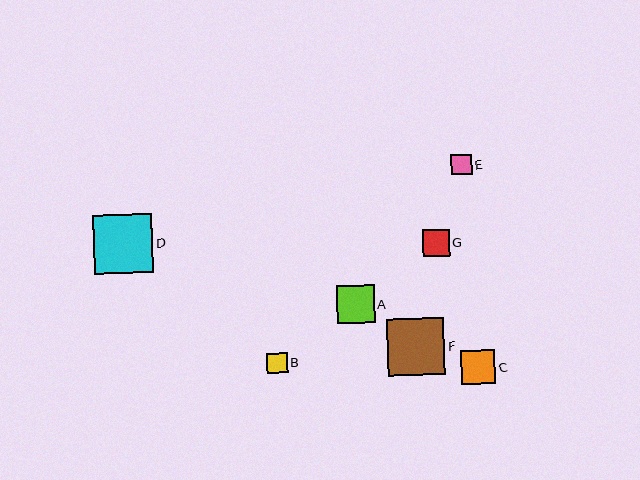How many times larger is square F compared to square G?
Square F is approximately 2.1 times the size of square G.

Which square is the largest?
Square D is the largest with a size of approximately 59 pixels.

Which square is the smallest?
Square B is the smallest with a size of approximately 20 pixels.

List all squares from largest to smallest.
From largest to smallest: D, F, A, C, G, E, B.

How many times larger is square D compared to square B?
Square D is approximately 2.9 times the size of square B.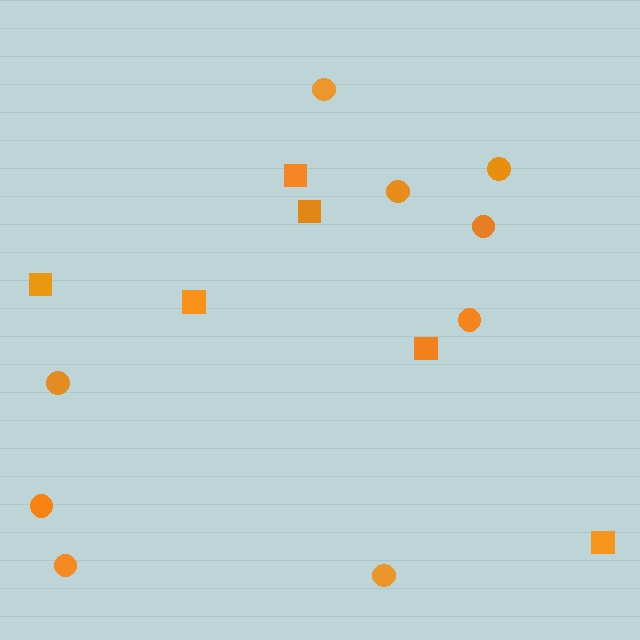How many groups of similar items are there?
There are 2 groups: one group of circles (9) and one group of squares (6).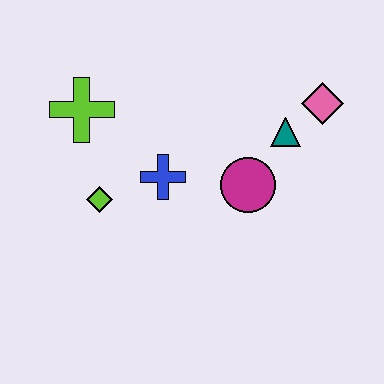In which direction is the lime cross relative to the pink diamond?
The lime cross is to the left of the pink diamond.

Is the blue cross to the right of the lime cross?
Yes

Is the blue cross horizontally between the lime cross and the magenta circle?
Yes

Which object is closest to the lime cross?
The lime diamond is closest to the lime cross.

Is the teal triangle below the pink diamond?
Yes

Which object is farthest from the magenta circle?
The lime cross is farthest from the magenta circle.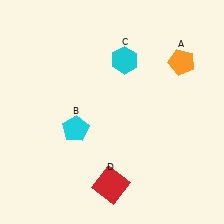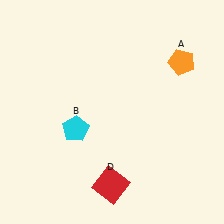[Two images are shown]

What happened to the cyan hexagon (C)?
The cyan hexagon (C) was removed in Image 2. It was in the top-right area of Image 1.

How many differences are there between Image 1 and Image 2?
There is 1 difference between the two images.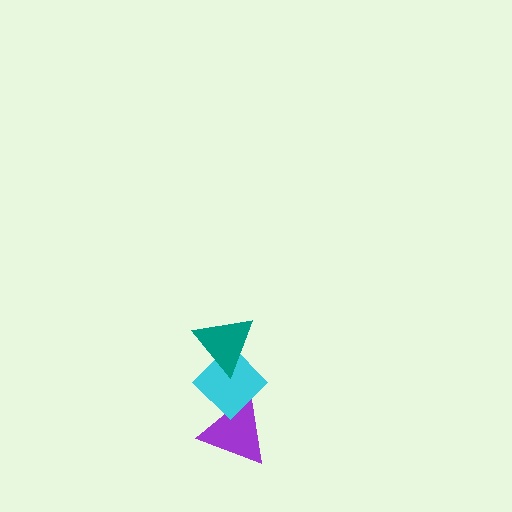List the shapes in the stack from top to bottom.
From top to bottom: the teal triangle, the cyan diamond, the purple triangle.